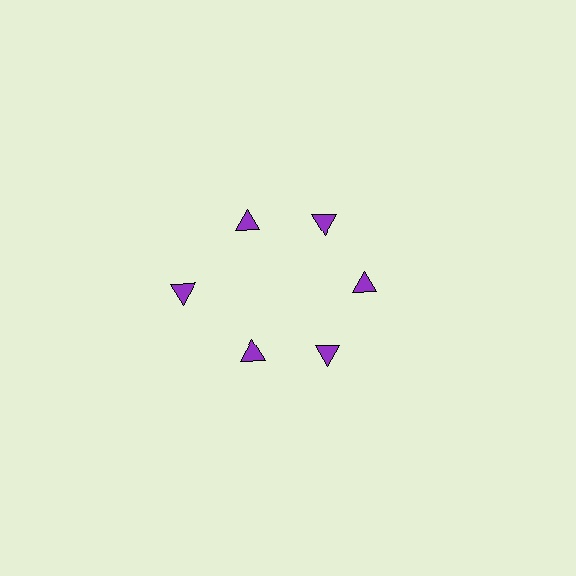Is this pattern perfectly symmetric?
No. The 6 purple triangles are arranged in a ring, but one element near the 9 o'clock position is pushed outward from the center, breaking the 6-fold rotational symmetry.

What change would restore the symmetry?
The symmetry would be restored by moving it inward, back onto the ring so that all 6 triangles sit at equal angles and equal distance from the center.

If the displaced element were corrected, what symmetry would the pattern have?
It would have 6-fold rotational symmetry — the pattern would map onto itself every 60 degrees.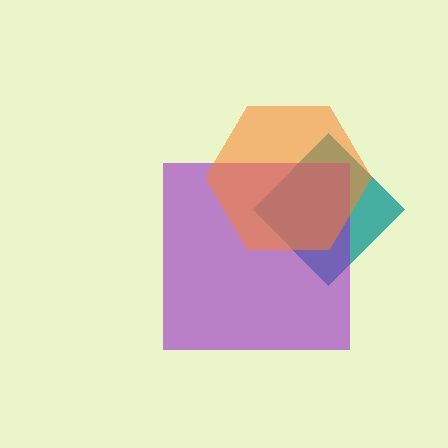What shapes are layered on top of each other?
The layered shapes are: a teal diamond, a purple square, an orange hexagon.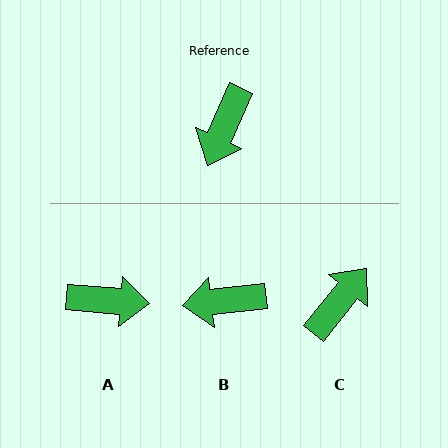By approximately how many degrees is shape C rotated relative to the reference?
Approximately 165 degrees counter-clockwise.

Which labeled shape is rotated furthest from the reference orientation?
C, about 165 degrees away.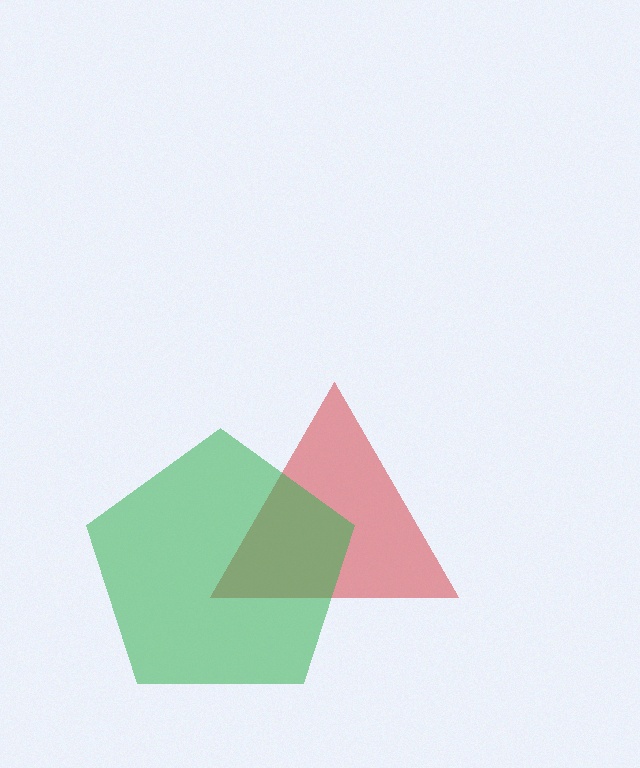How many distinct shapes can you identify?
There are 2 distinct shapes: a red triangle, a green pentagon.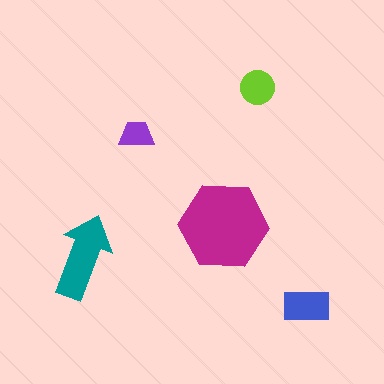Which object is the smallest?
The purple trapezoid.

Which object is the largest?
The magenta hexagon.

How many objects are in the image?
There are 5 objects in the image.